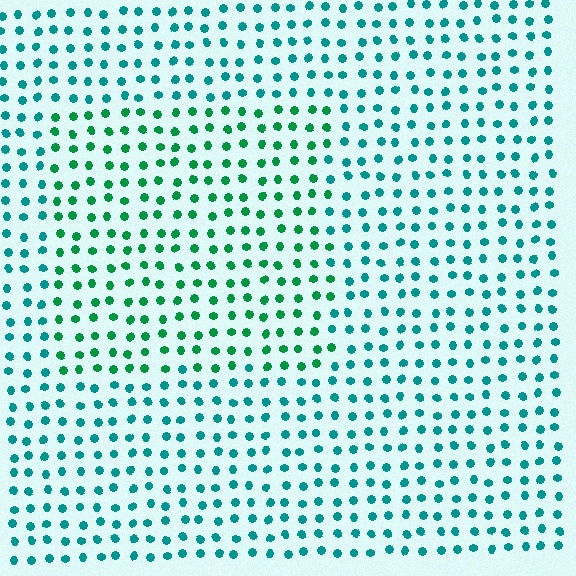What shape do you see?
I see a rectangle.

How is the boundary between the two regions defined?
The boundary is defined purely by a slight shift in hue (about 32 degrees). Spacing, size, and orientation are identical on both sides.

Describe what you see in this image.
The image is filled with small teal elements in a uniform arrangement. A rectangle-shaped region is visible where the elements are tinted to a slightly different hue, forming a subtle color boundary.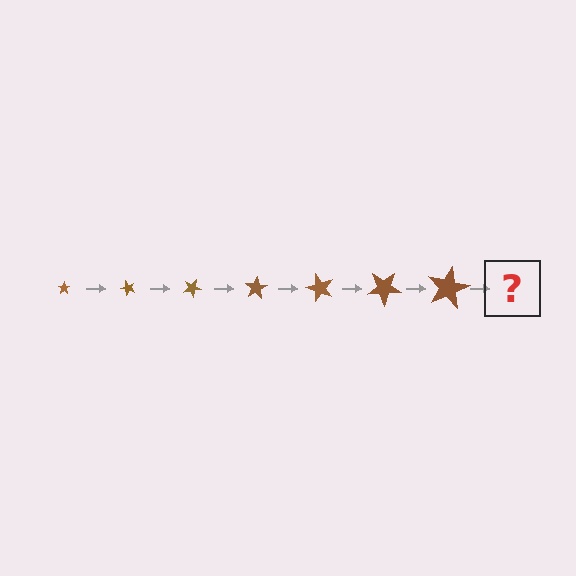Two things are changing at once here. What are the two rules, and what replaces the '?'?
The two rules are that the star grows larger each step and it rotates 50 degrees each step. The '?' should be a star, larger than the previous one and rotated 350 degrees from the start.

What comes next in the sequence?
The next element should be a star, larger than the previous one and rotated 350 degrees from the start.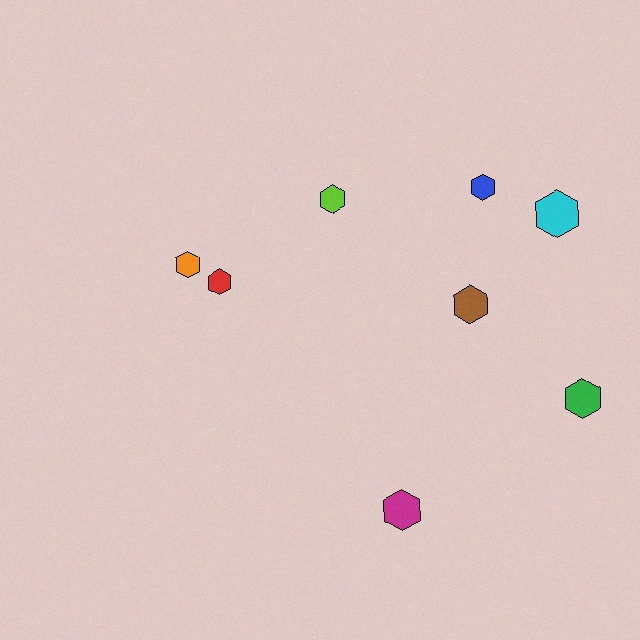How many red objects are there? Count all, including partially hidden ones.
There is 1 red object.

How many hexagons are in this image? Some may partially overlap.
There are 8 hexagons.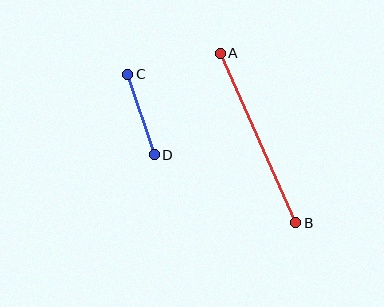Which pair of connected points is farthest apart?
Points A and B are farthest apart.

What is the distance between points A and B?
The distance is approximately 185 pixels.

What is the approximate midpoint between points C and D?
The midpoint is at approximately (141, 115) pixels.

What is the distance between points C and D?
The distance is approximately 85 pixels.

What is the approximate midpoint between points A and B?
The midpoint is at approximately (258, 138) pixels.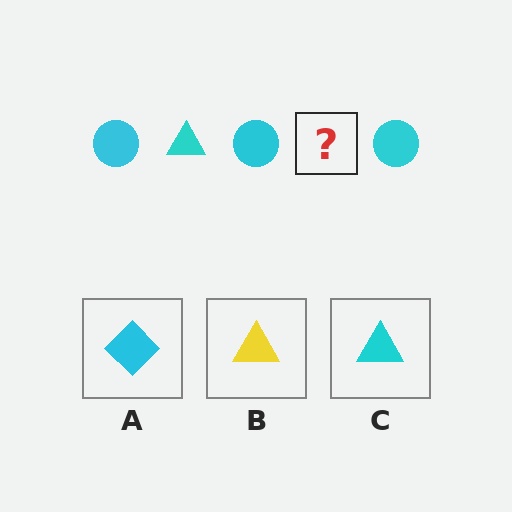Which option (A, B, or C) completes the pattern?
C.